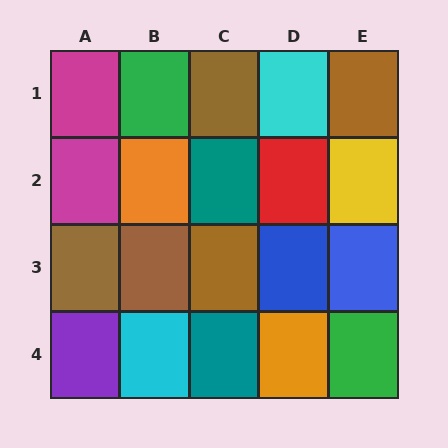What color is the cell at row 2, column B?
Orange.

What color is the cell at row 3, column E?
Blue.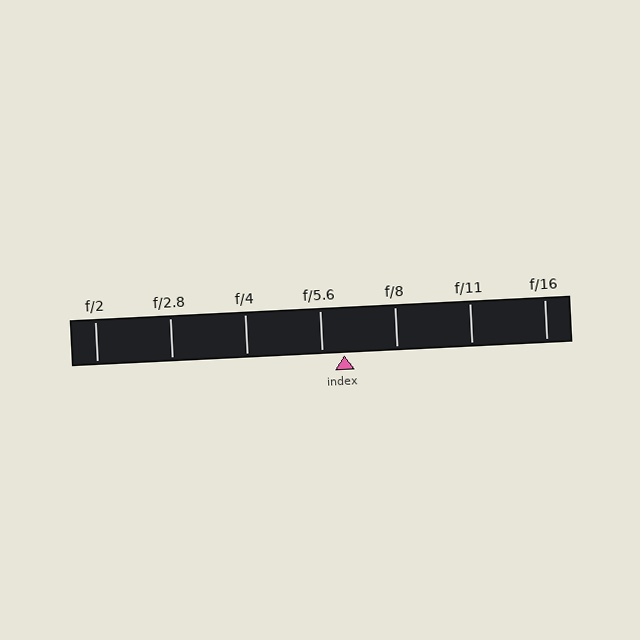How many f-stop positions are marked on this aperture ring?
There are 7 f-stop positions marked.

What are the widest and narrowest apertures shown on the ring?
The widest aperture shown is f/2 and the narrowest is f/16.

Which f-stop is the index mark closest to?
The index mark is closest to f/5.6.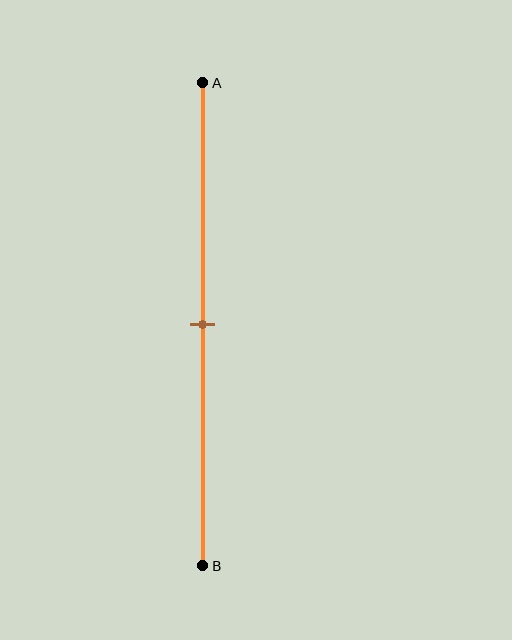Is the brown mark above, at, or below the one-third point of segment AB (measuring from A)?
The brown mark is below the one-third point of segment AB.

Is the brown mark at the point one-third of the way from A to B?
No, the mark is at about 50% from A, not at the 33% one-third point.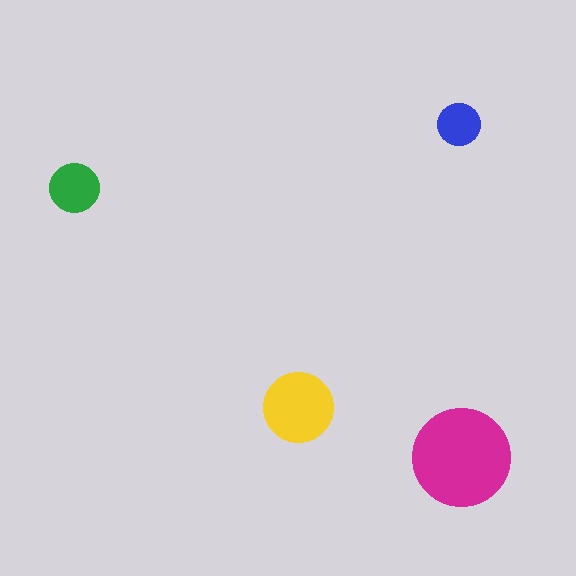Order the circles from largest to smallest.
the magenta one, the yellow one, the green one, the blue one.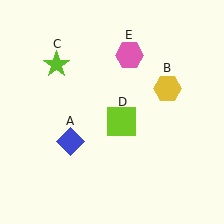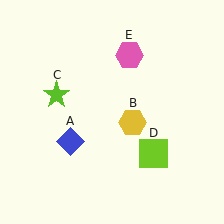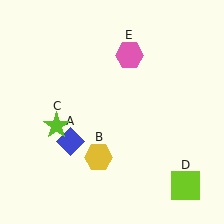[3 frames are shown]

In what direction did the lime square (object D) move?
The lime square (object D) moved down and to the right.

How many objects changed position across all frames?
3 objects changed position: yellow hexagon (object B), lime star (object C), lime square (object D).